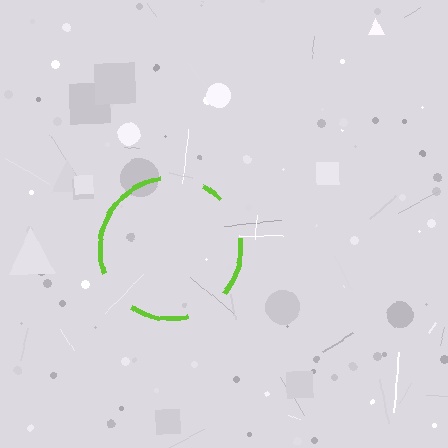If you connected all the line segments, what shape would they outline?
They would outline a circle.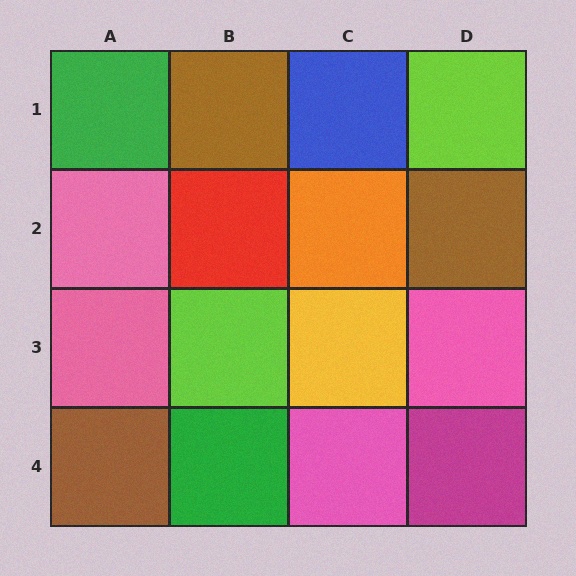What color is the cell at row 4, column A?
Brown.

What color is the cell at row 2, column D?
Brown.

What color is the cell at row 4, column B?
Green.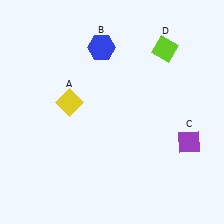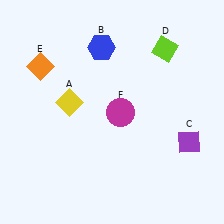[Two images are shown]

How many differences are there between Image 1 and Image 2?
There are 2 differences between the two images.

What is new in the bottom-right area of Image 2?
A magenta circle (F) was added in the bottom-right area of Image 2.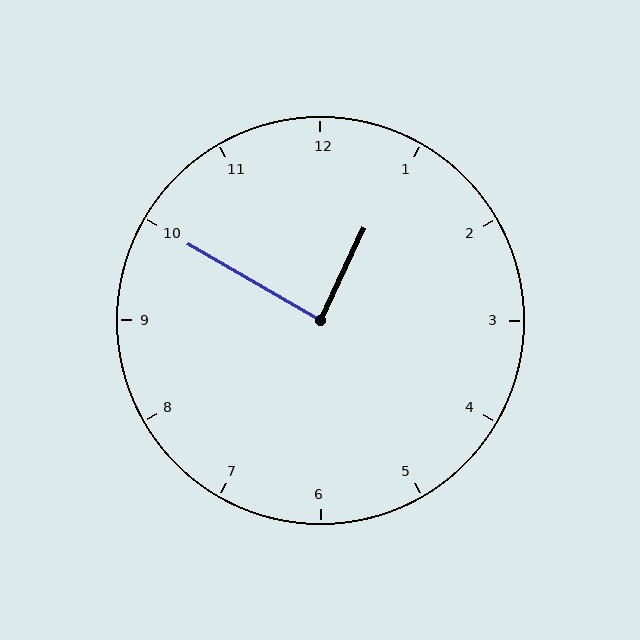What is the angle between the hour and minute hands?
Approximately 85 degrees.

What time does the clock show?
12:50.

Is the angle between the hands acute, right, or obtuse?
It is right.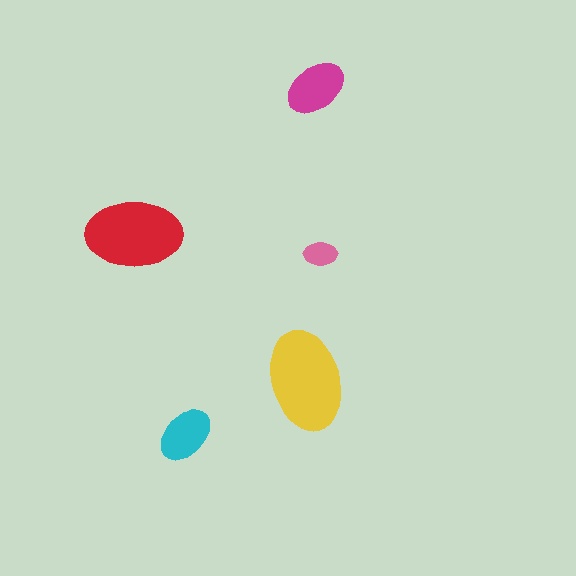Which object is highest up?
The magenta ellipse is topmost.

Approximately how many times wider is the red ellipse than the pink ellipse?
About 3 times wider.